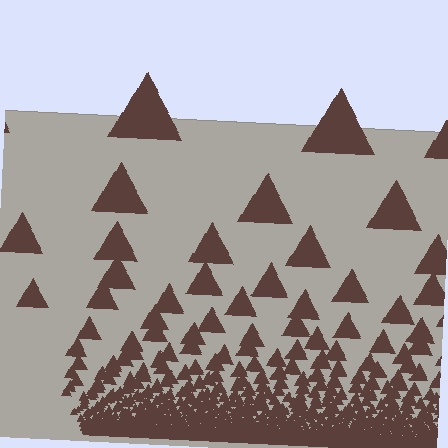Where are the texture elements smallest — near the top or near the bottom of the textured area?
Near the bottom.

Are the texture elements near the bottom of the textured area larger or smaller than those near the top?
Smaller. The gradient is inverted — elements near the bottom are smaller and denser.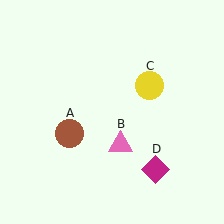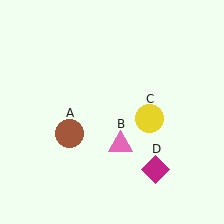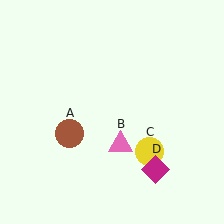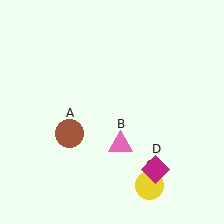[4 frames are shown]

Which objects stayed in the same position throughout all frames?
Brown circle (object A) and pink triangle (object B) and magenta diamond (object D) remained stationary.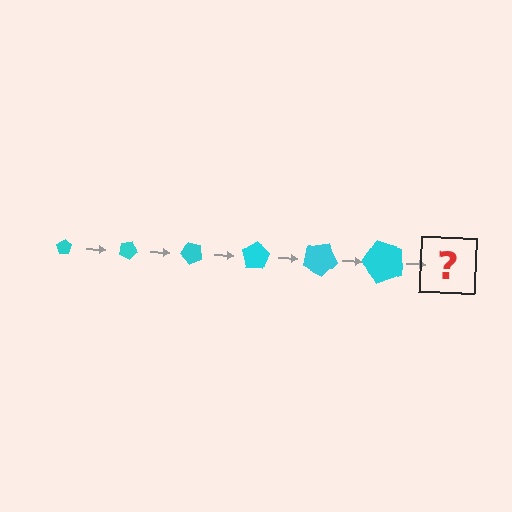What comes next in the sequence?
The next element should be a pentagon, larger than the previous one and rotated 150 degrees from the start.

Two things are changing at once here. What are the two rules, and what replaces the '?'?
The two rules are that the pentagon grows larger each step and it rotates 25 degrees each step. The '?' should be a pentagon, larger than the previous one and rotated 150 degrees from the start.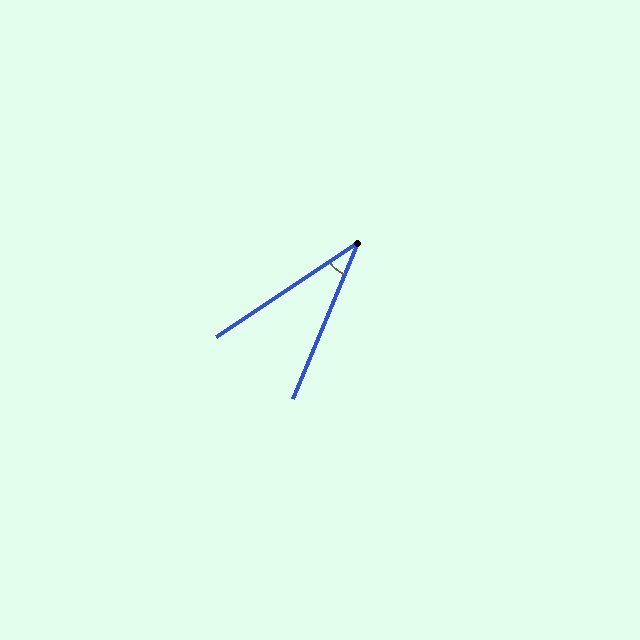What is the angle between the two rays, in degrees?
Approximately 34 degrees.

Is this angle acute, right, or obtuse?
It is acute.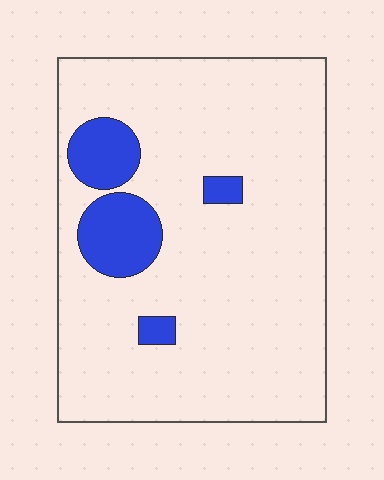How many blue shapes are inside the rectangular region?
4.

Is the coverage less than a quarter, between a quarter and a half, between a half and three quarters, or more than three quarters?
Less than a quarter.